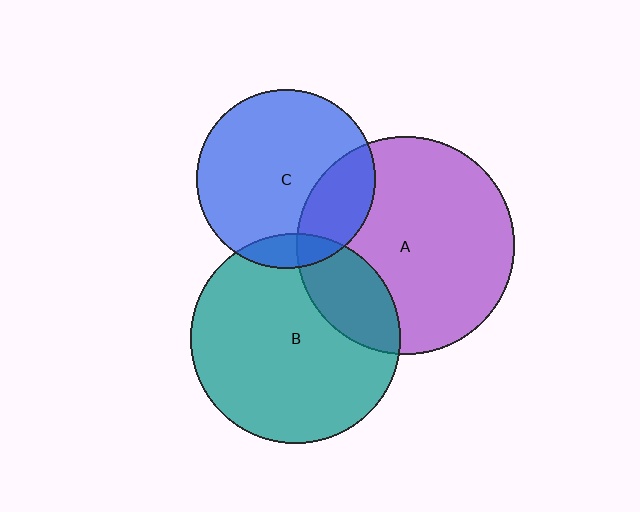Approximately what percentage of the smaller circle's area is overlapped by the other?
Approximately 25%.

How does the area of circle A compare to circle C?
Approximately 1.5 times.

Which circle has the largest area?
Circle A (purple).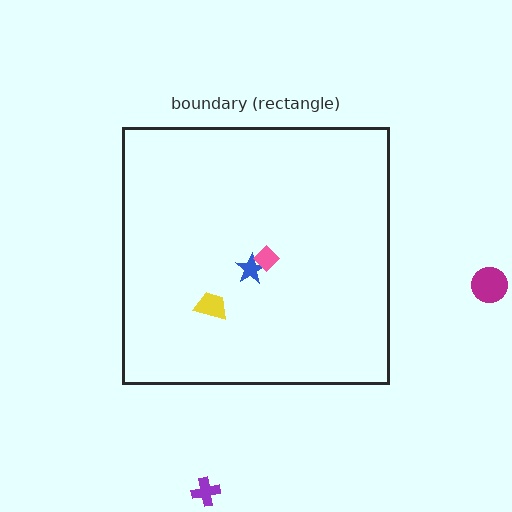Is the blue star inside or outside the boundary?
Inside.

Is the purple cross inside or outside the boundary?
Outside.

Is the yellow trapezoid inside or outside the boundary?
Inside.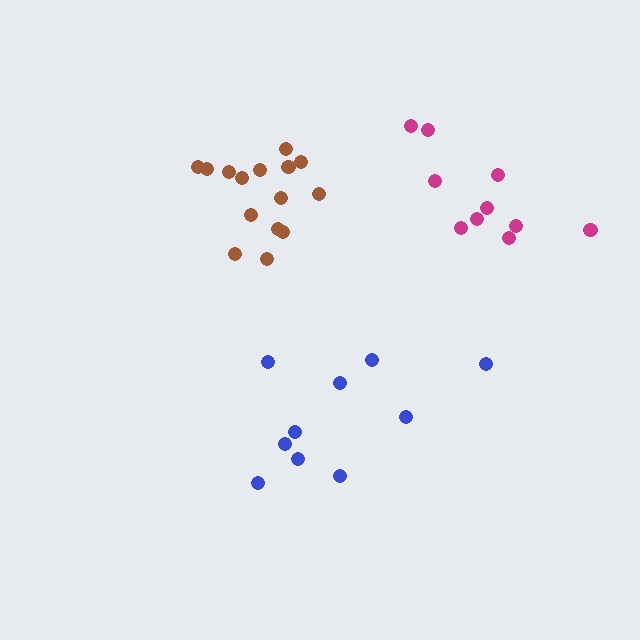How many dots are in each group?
Group 1: 15 dots, Group 2: 10 dots, Group 3: 10 dots (35 total).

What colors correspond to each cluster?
The clusters are colored: brown, magenta, blue.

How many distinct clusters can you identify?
There are 3 distinct clusters.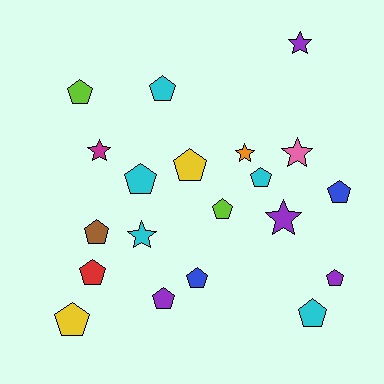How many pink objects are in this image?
There is 1 pink object.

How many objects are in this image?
There are 20 objects.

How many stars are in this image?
There are 6 stars.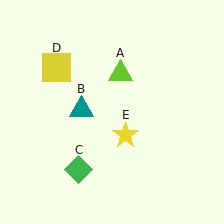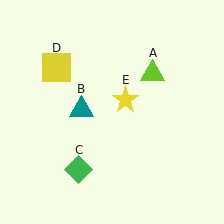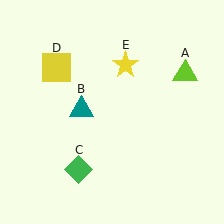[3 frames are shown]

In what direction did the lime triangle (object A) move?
The lime triangle (object A) moved right.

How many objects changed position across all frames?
2 objects changed position: lime triangle (object A), yellow star (object E).